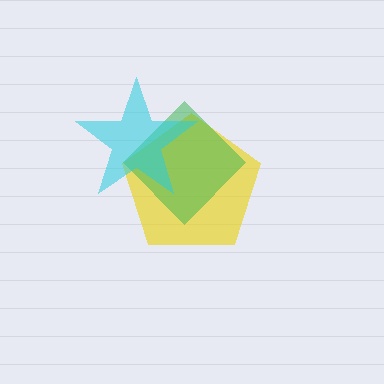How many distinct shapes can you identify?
There are 3 distinct shapes: a yellow pentagon, a green diamond, a cyan star.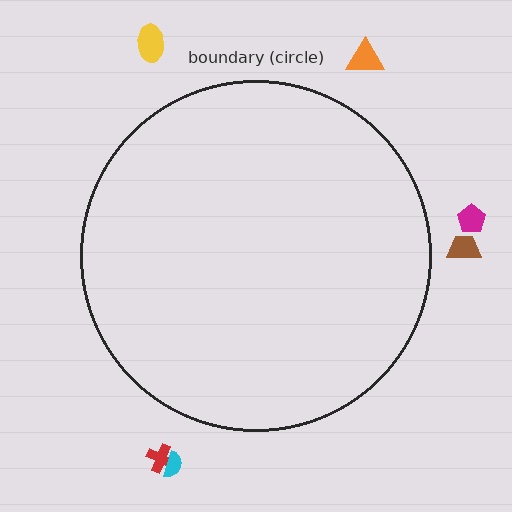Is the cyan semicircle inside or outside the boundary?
Outside.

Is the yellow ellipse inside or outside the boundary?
Outside.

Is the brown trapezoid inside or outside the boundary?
Outside.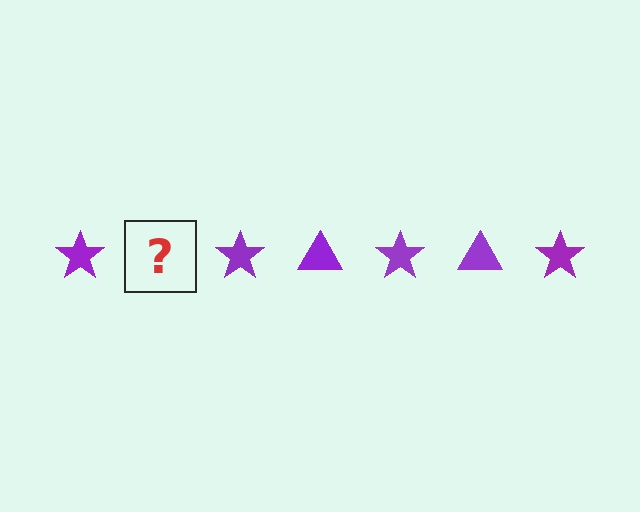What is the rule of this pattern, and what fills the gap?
The rule is that the pattern cycles through star, triangle shapes in purple. The gap should be filled with a purple triangle.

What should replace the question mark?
The question mark should be replaced with a purple triangle.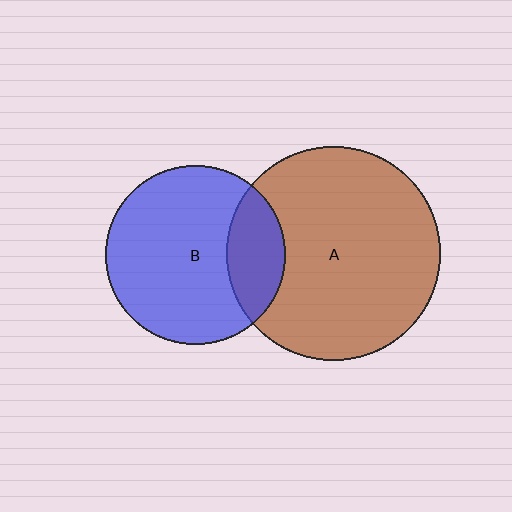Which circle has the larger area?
Circle A (brown).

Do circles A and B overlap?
Yes.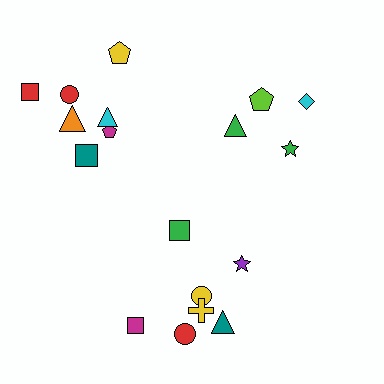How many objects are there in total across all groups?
There are 18 objects.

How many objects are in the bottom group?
There are 7 objects.